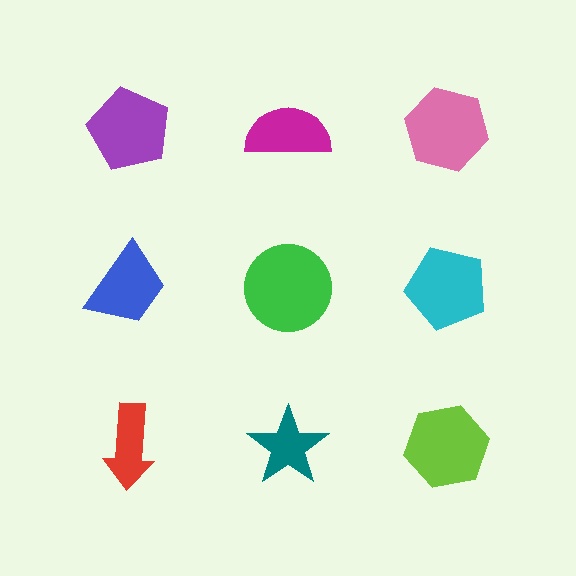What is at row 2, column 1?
A blue trapezoid.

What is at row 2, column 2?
A green circle.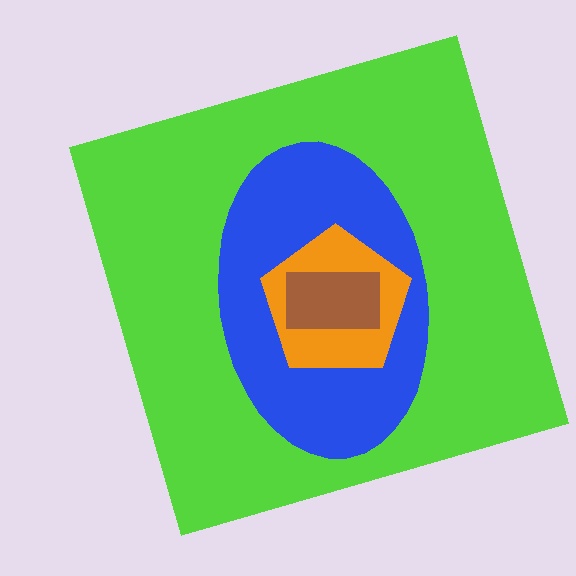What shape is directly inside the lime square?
The blue ellipse.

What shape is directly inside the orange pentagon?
The brown rectangle.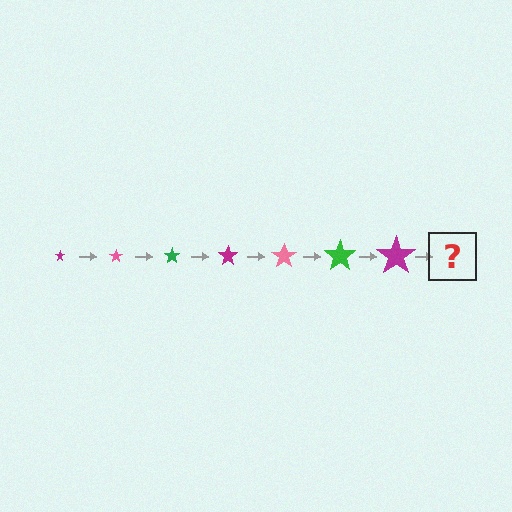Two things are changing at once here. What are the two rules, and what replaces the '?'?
The two rules are that the star grows larger each step and the color cycles through magenta, pink, and green. The '?' should be a pink star, larger than the previous one.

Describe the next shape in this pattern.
It should be a pink star, larger than the previous one.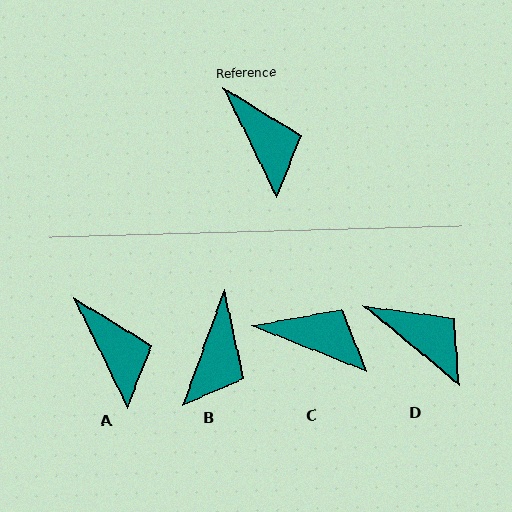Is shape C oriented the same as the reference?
No, it is off by about 42 degrees.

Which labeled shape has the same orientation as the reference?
A.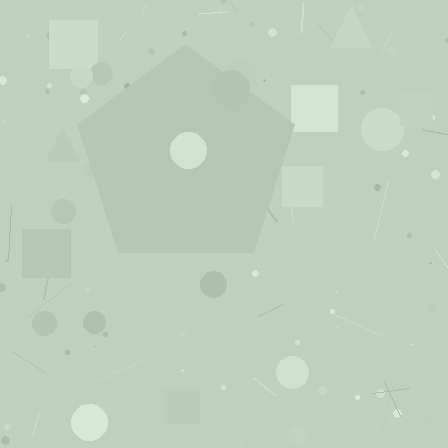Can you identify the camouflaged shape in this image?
The camouflaged shape is a pentagon.